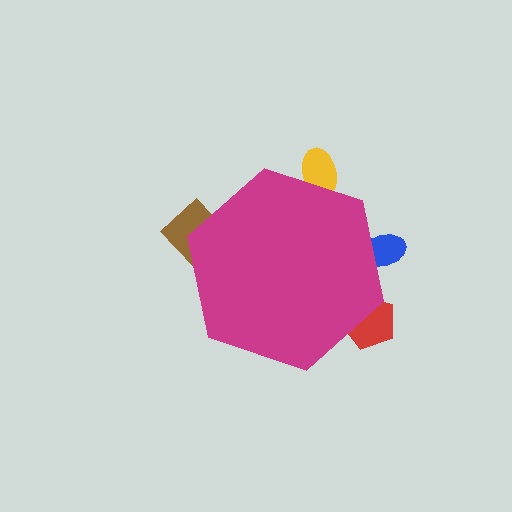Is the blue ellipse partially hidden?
Yes, the blue ellipse is partially hidden behind the magenta hexagon.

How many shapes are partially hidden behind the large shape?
4 shapes are partially hidden.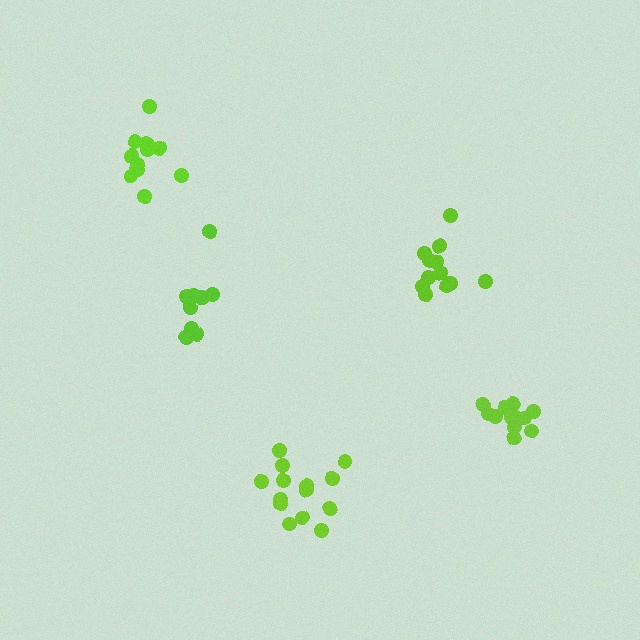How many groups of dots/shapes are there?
There are 5 groups.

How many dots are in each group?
Group 1: 14 dots, Group 2: 9 dots, Group 3: 13 dots, Group 4: 12 dots, Group 5: 12 dots (60 total).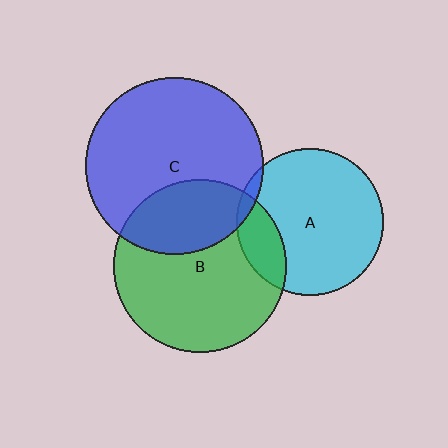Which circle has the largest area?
Circle C (blue).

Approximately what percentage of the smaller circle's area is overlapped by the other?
Approximately 20%.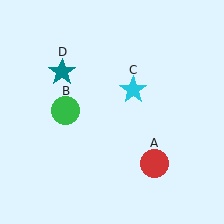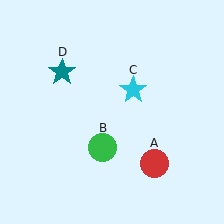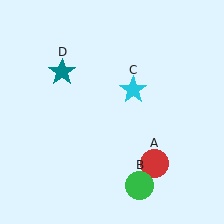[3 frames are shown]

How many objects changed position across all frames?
1 object changed position: green circle (object B).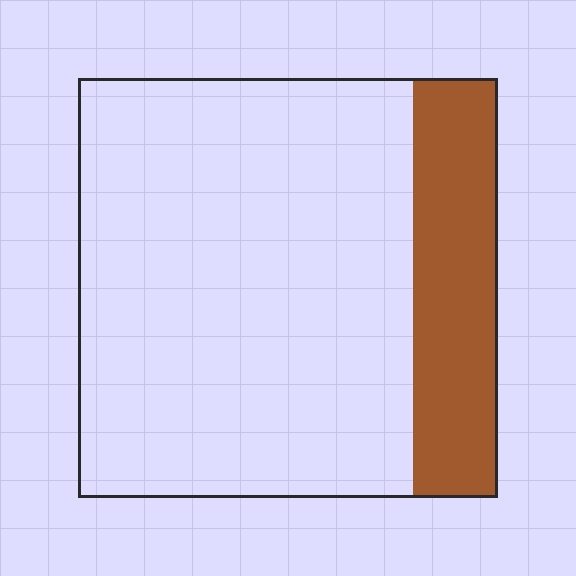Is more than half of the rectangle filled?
No.